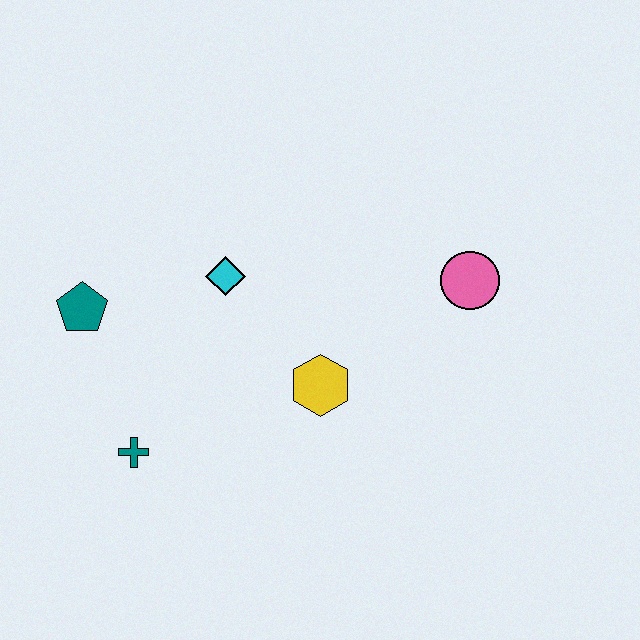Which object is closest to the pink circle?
The yellow hexagon is closest to the pink circle.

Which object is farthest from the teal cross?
The pink circle is farthest from the teal cross.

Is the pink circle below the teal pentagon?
No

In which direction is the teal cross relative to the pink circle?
The teal cross is to the left of the pink circle.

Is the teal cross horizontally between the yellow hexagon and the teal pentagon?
Yes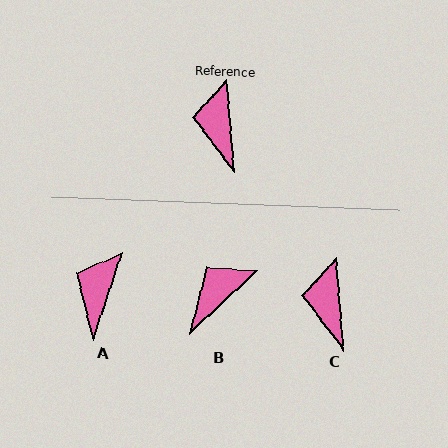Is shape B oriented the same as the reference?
No, it is off by about 52 degrees.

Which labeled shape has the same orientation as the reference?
C.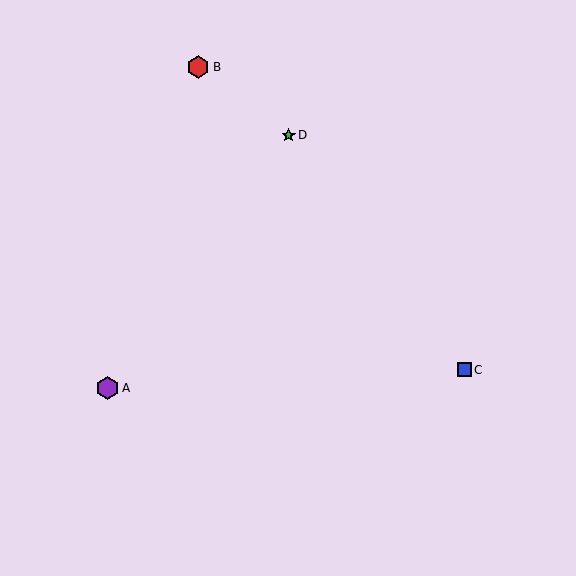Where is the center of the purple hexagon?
The center of the purple hexagon is at (107, 388).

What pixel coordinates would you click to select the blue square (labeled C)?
Click at (464, 370) to select the blue square C.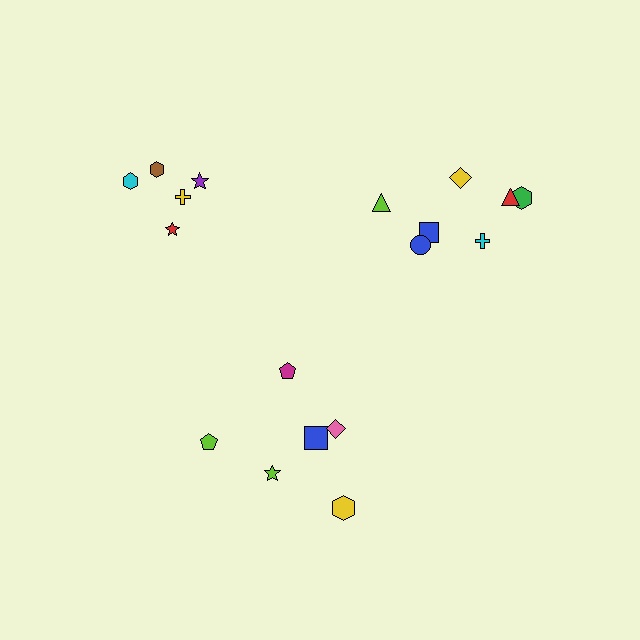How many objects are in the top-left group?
There are 5 objects.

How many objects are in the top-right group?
There are 7 objects.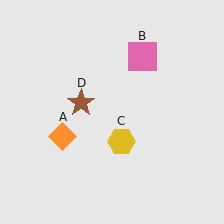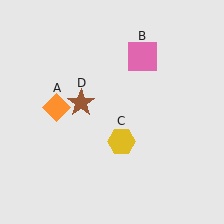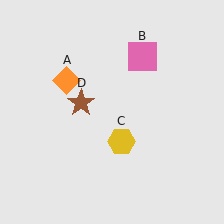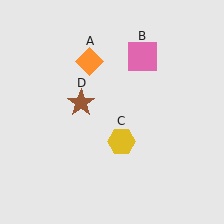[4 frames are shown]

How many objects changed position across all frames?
1 object changed position: orange diamond (object A).